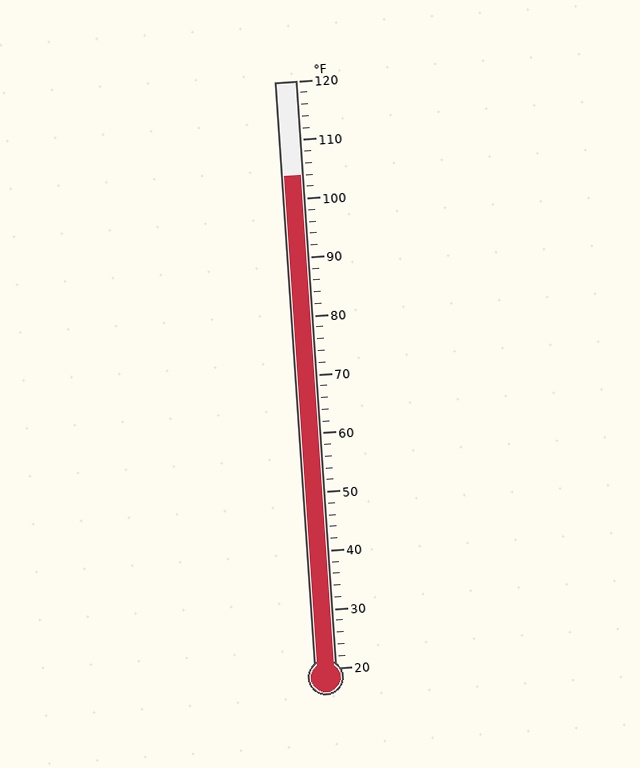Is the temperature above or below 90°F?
The temperature is above 90°F.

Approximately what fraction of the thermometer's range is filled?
The thermometer is filled to approximately 85% of its range.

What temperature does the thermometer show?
The thermometer shows approximately 104°F.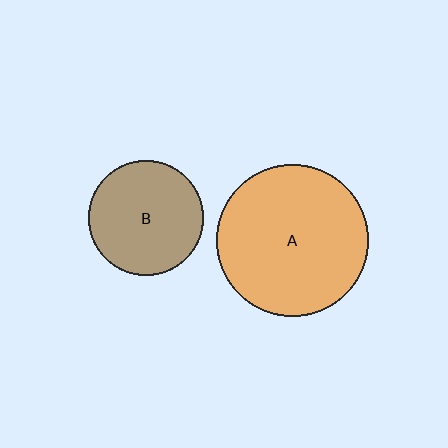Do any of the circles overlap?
No, none of the circles overlap.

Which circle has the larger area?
Circle A (orange).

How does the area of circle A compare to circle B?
Approximately 1.7 times.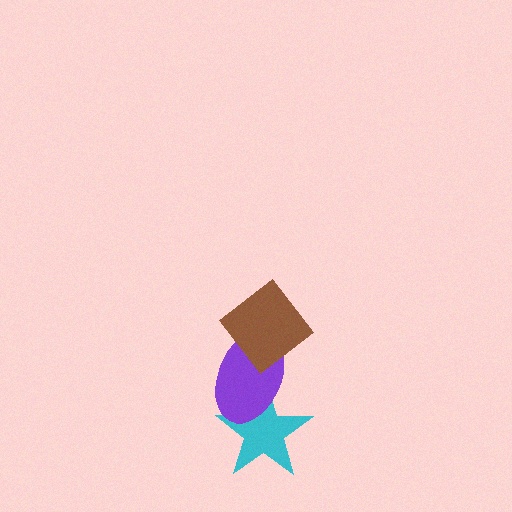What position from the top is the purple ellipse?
The purple ellipse is 2nd from the top.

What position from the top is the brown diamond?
The brown diamond is 1st from the top.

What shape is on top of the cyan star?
The purple ellipse is on top of the cyan star.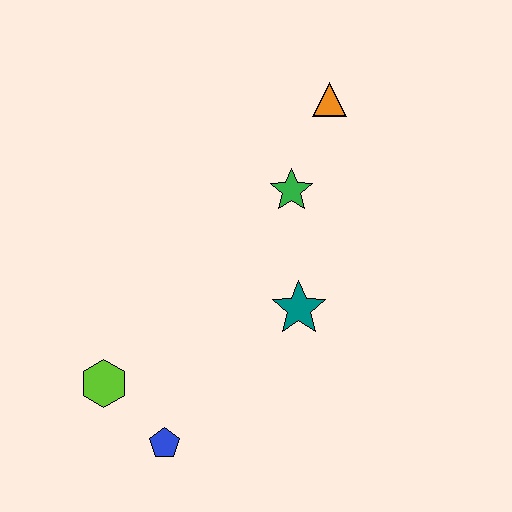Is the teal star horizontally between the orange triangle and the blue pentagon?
Yes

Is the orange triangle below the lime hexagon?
No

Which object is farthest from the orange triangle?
The blue pentagon is farthest from the orange triangle.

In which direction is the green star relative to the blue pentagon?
The green star is above the blue pentagon.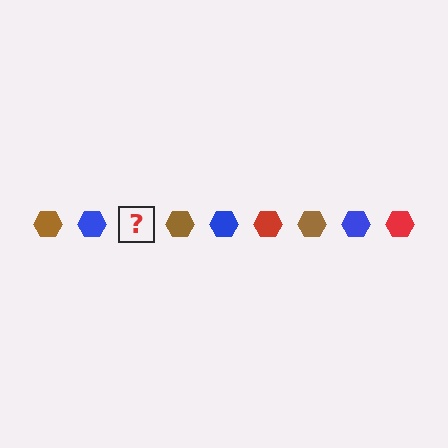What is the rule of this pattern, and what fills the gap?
The rule is that the pattern cycles through brown, blue, red hexagons. The gap should be filled with a red hexagon.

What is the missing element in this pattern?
The missing element is a red hexagon.